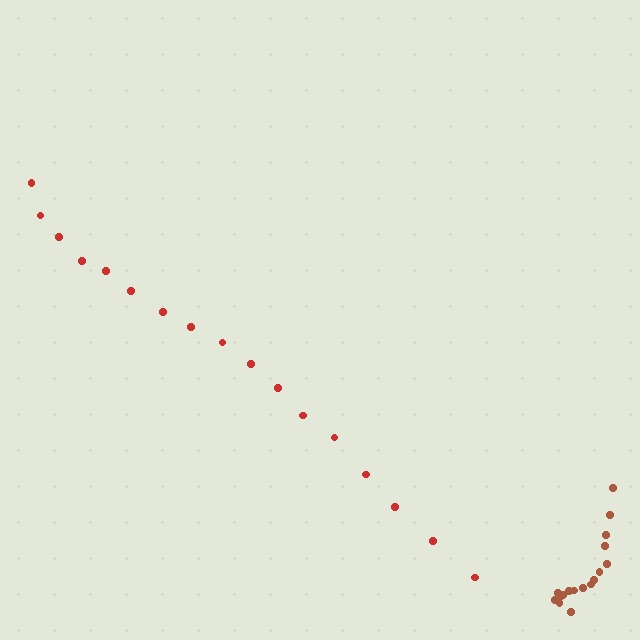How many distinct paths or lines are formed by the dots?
There are 2 distinct paths.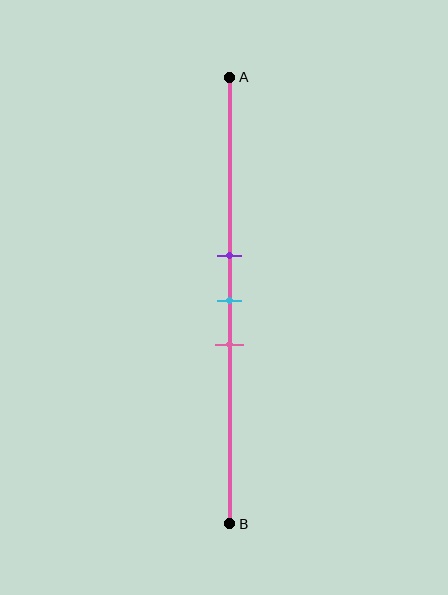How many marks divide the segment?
There are 3 marks dividing the segment.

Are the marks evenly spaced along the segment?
Yes, the marks are approximately evenly spaced.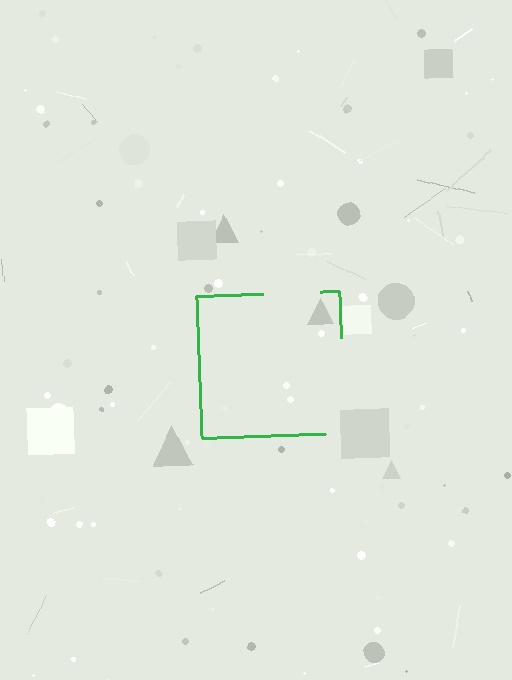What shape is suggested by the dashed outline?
The dashed outline suggests a square.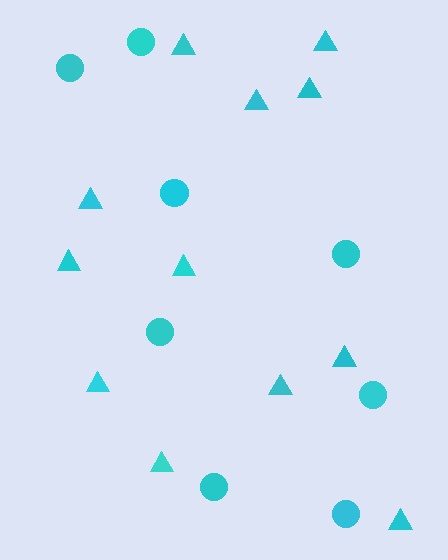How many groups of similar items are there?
There are 2 groups: one group of circles (8) and one group of triangles (12).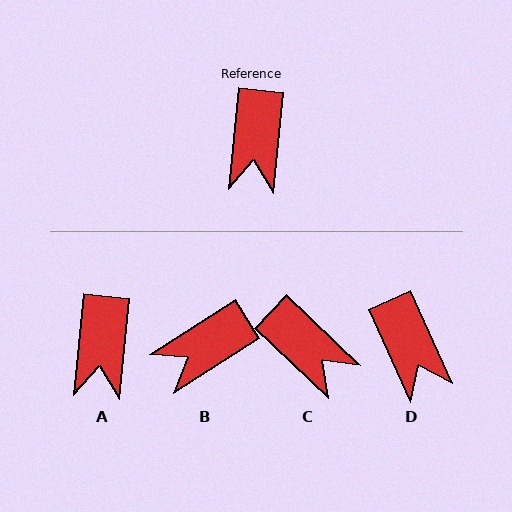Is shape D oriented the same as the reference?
No, it is off by about 30 degrees.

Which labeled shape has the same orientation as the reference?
A.